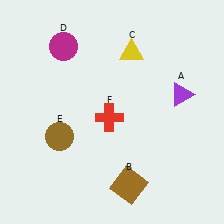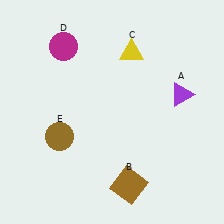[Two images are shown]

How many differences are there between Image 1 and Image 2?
There is 1 difference between the two images.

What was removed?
The red cross (F) was removed in Image 2.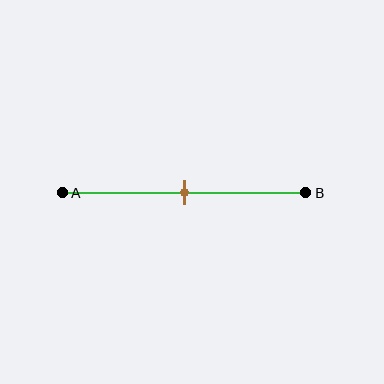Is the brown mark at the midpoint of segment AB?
Yes, the mark is approximately at the midpoint.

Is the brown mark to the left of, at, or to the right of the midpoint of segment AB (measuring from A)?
The brown mark is approximately at the midpoint of segment AB.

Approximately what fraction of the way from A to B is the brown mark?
The brown mark is approximately 50% of the way from A to B.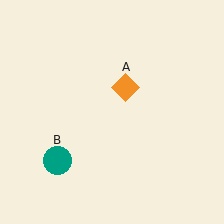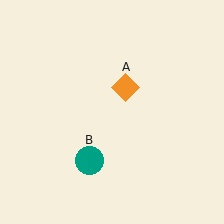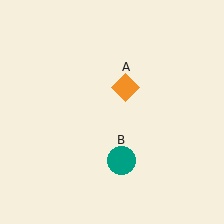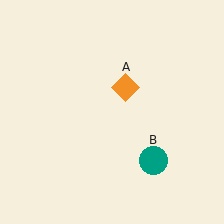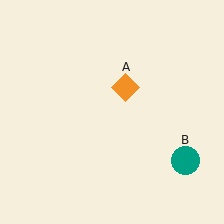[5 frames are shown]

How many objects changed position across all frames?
1 object changed position: teal circle (object B).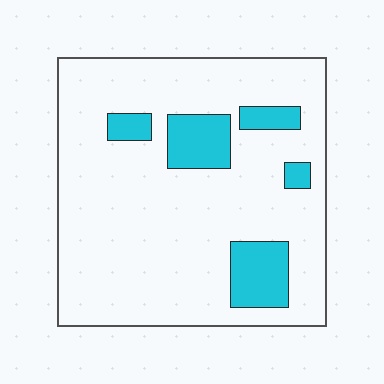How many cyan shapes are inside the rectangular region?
5.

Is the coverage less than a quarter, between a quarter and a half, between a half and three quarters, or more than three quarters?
Less than a quarter.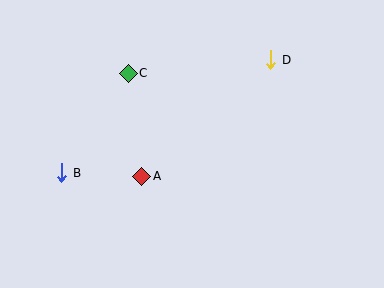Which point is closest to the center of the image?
Point A at (142, 176) is closest to the center.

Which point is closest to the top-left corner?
Point C is closest to the top-left corner.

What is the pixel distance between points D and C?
The distance between D and C is 143 pixels.